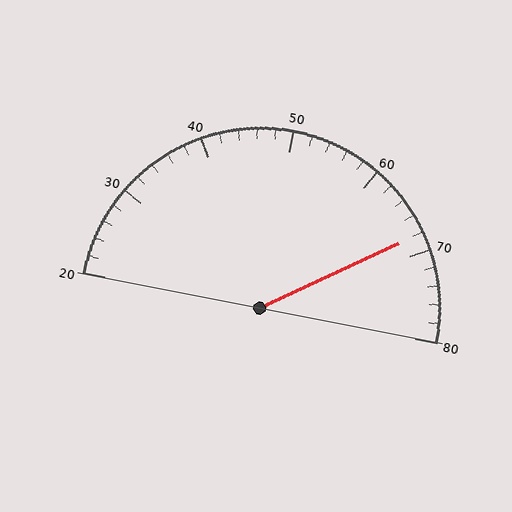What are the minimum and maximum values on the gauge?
The gauge ranges from 20 to 80.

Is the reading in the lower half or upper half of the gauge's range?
The reading is in the upper half of the range (20 to 80).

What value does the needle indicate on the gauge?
The needle indicates approximately 68.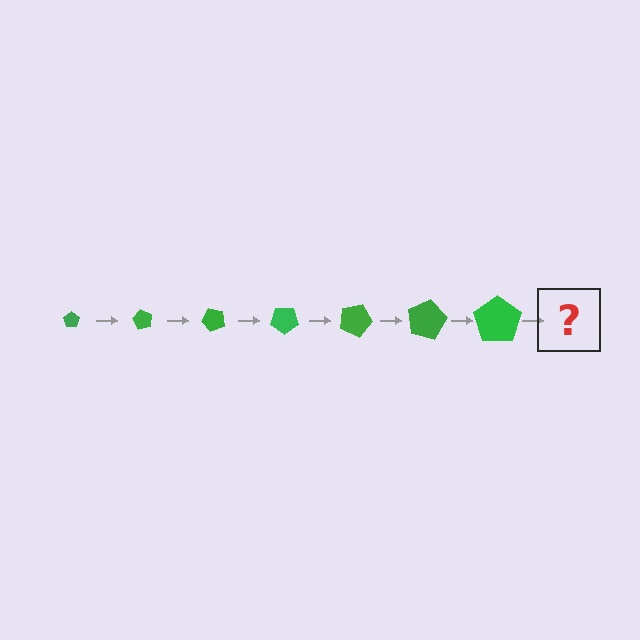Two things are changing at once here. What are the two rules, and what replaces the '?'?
The two rules are that the pentagon grows larger each step and it rotates 60 degrees each step. The '?' should be a pentagon, larger than the previous one and rotated 420 degrees from the start.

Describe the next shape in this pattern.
It should be a pentagon, larger than the previous one and rotated 420 degrees from the start.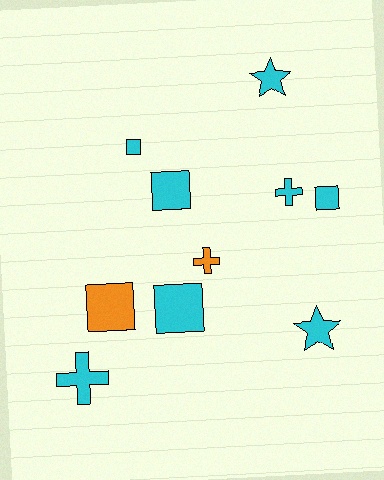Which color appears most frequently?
Cyan, with 8 objects.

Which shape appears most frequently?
Square, with 5 objects.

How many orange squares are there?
There is 1 orange square.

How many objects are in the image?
There are 10 objects.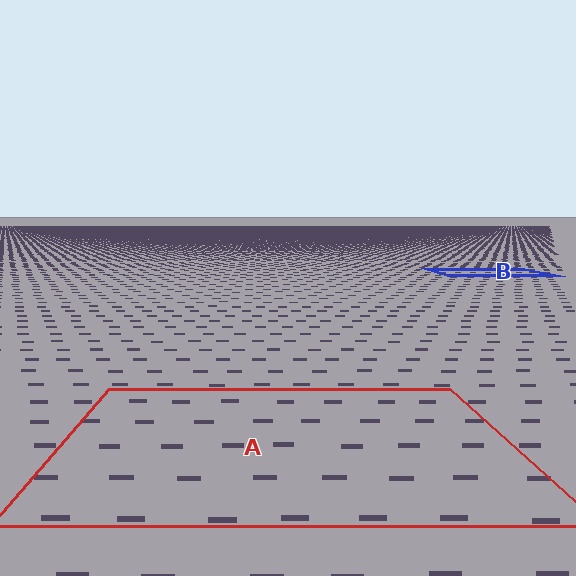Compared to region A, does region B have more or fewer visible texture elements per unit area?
Region B has more texture elements per unit area — they are packed more densely because it is farther away.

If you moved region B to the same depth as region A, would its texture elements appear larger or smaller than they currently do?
They would appear larger. At a closer depth, the same texture elements are projected at a bigger on-screen size.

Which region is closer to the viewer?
Region A is closer. The texture elements there are larger and more spread out.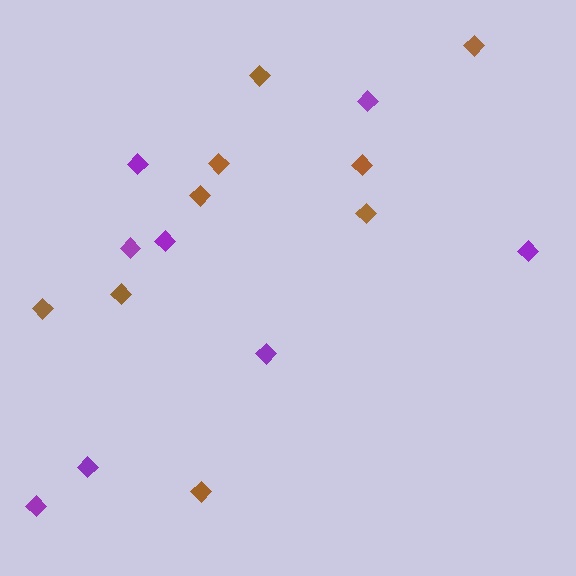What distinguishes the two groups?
There are 2 groups: one group of brown diamonds (9) and one group of purple diamonds (8).